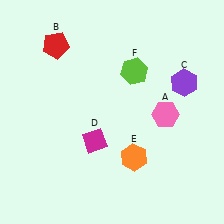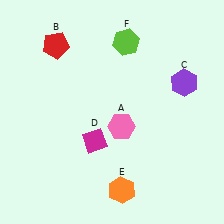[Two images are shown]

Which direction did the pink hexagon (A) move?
The pink hexagon (A) moved left.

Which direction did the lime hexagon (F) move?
The lime hexagon (F) moved up.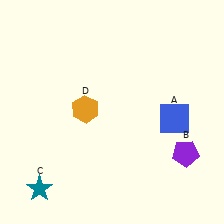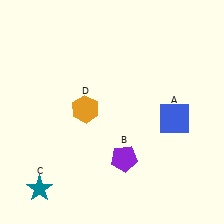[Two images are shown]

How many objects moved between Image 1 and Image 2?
1 object moved between the two images.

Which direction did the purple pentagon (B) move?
The purple pentagon (B) moved left.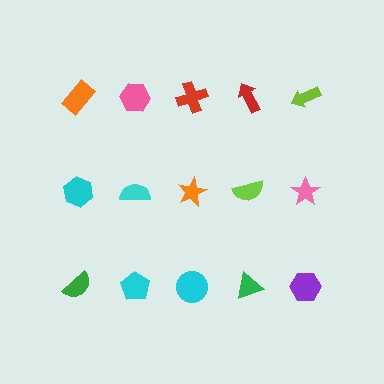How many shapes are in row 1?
5 shapes.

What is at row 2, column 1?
A cyan hexagon.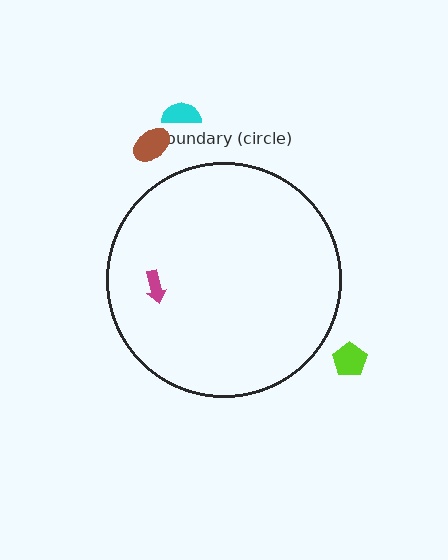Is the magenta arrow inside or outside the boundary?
Inside.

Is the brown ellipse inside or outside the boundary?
Outside.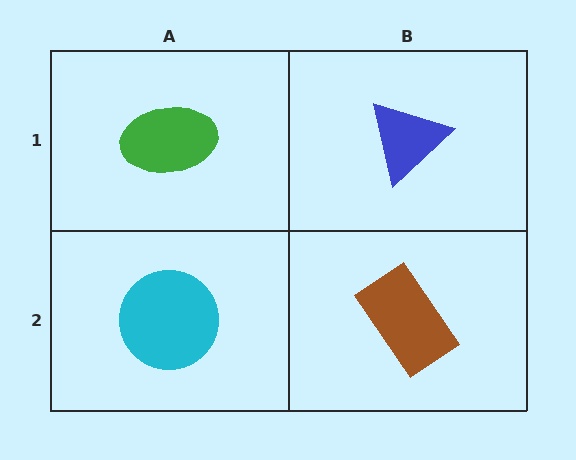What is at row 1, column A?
A green ellipse.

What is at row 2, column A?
A cyan circle.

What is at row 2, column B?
A brown rectangle.